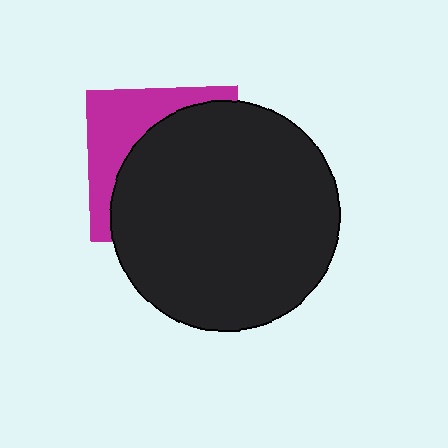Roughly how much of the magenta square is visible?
A small part of it is visible (roughly 34%).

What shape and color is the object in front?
The object in front is a black circle.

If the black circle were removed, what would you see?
You would see the complete magenta square.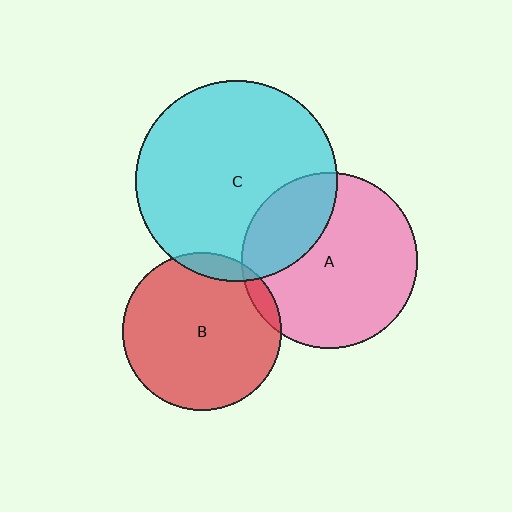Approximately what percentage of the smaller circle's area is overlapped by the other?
Approximately 10%.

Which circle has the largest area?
Circle C (cyan).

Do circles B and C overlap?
Yes.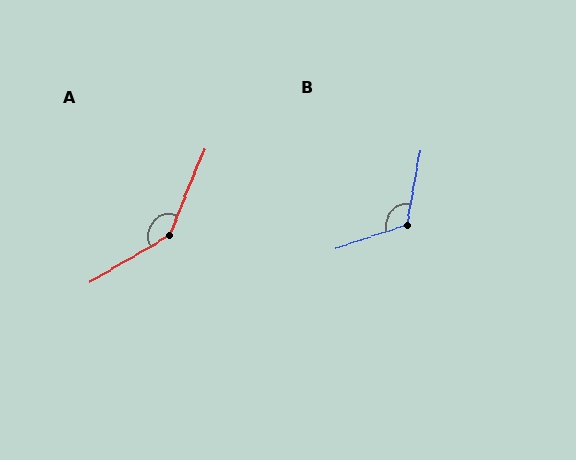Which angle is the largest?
A, at approximately 143 degrees.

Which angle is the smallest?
B, at approximately 118 degrees.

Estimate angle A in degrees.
Approximately 143 degrees.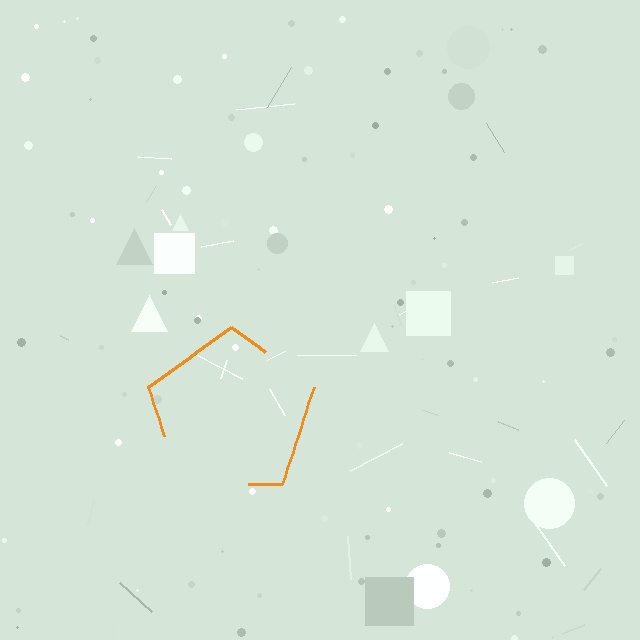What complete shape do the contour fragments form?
The contour fragments form a pentagon.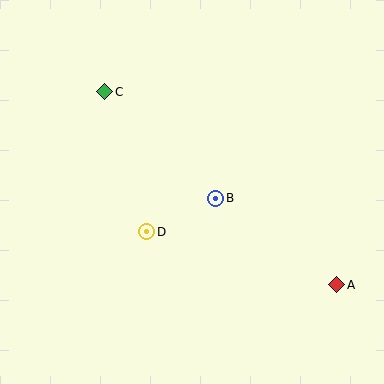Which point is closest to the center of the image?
Point B at (216, 198) is closest to the center.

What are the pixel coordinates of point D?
Point D is at (147, 232).